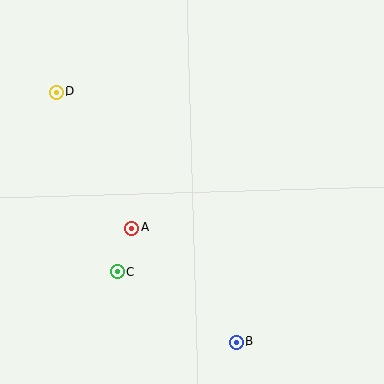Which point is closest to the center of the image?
Point A at (132, 228) is closest to the center.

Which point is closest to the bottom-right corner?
Point B is closest to the bottom-right corner.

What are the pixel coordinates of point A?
Point A is at (132, 228).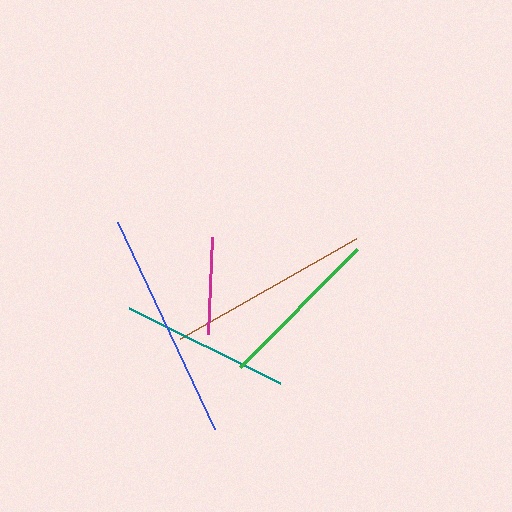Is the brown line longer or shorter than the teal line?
The brown line is longer than the teal line.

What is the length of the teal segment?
The teal segment is approximately 168 pixels long.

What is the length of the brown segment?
The brown segment is approximately 203 pixels long.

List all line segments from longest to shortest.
From longest to shortest: blue, brown, teal, green, magenta.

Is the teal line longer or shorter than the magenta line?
The teal line is longer than the magenta line.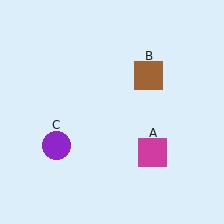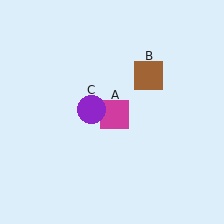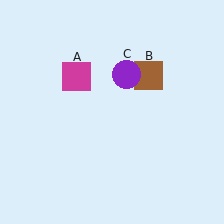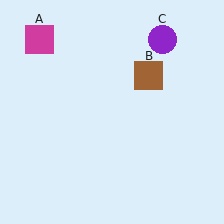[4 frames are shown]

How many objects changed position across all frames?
2 objects changed position: magenta square (object A), purple circle (object C).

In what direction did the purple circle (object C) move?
The purple circle (object C) moved up and to the right.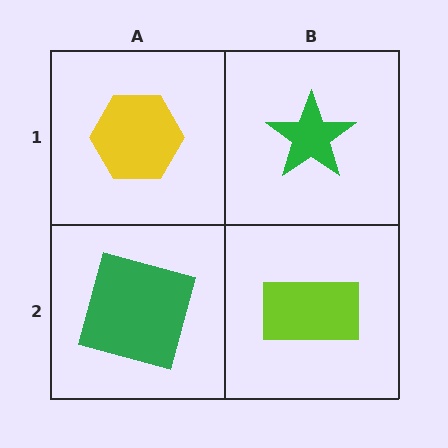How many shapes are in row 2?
2 shapes.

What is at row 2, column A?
A green square.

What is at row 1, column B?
A green star.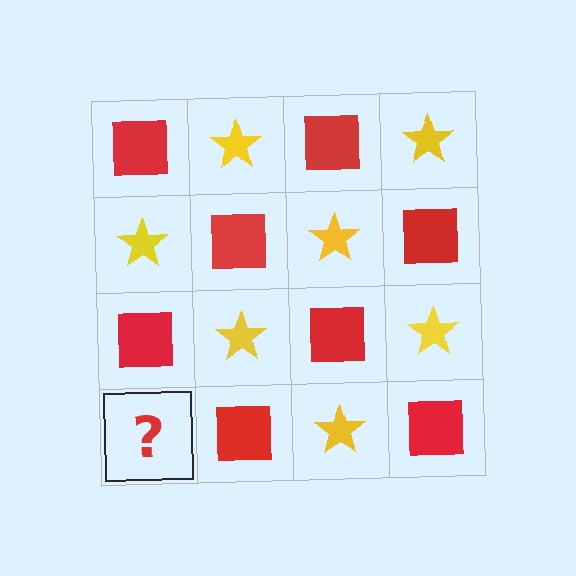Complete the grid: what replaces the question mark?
The question mark should be replaced with a yellow star.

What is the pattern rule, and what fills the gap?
The rule is that it alternates red square and yellow star in a checkerboard pattern. The gap should be filled with a yellow star.